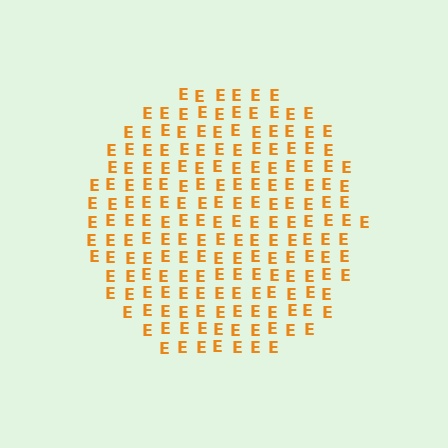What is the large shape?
The large shape is a circle.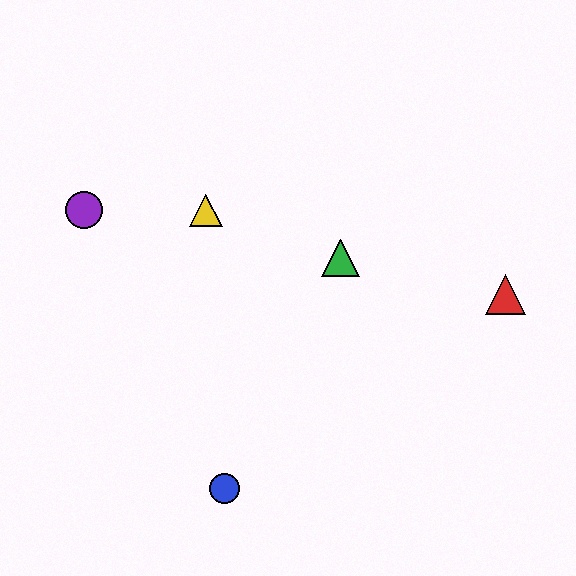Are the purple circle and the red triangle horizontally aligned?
No, the purple circle is at y≈210 and the red triangle is at y≈294.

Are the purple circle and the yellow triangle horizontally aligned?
Yes, both are at y≈210.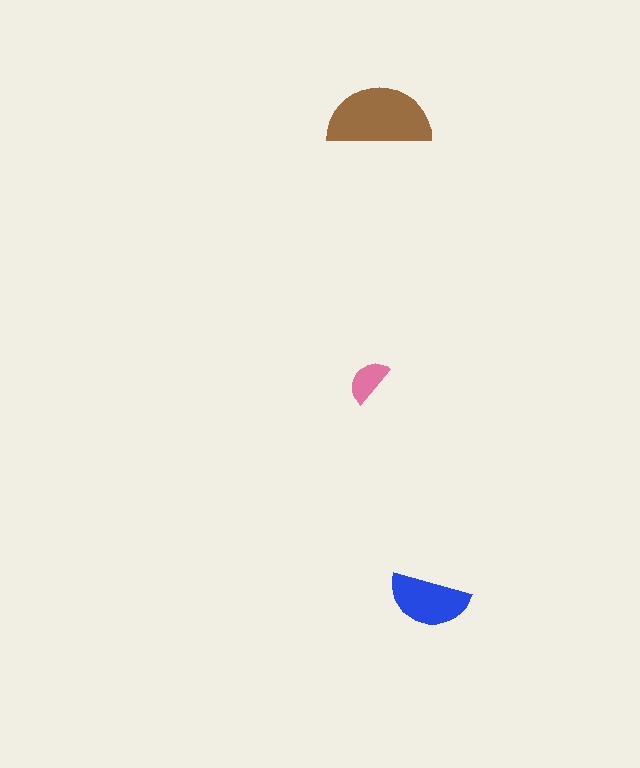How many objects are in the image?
There are 3 objects in the image.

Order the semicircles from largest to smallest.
the brown one, the blue one, the pink one.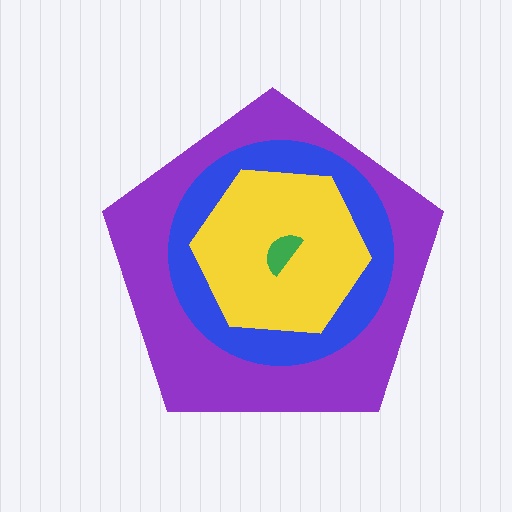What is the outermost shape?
The purple pentagon.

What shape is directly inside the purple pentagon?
The blue circle.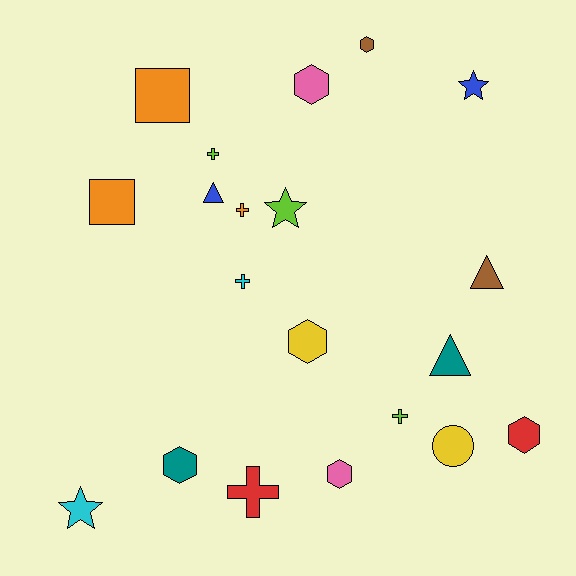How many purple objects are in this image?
There are no purple objects.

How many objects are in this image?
There are 20 objects.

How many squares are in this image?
There are 2 squares.